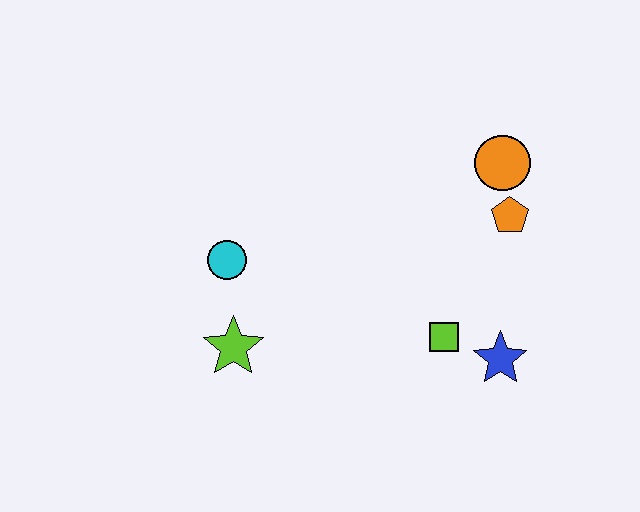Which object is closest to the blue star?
The lime square is closest to the blue star.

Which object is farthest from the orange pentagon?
The lime star is farthest from the orange pentagon.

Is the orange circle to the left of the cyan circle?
No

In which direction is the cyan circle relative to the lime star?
The cyan circle is above the lime star.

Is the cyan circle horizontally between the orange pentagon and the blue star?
No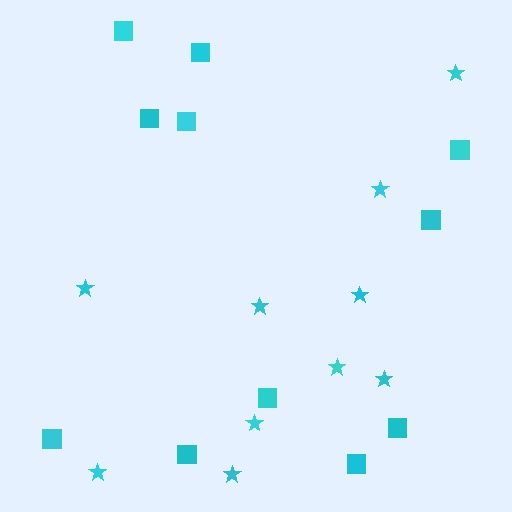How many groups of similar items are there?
There are 2 groups: one group of squares (11) and one group of stars (10).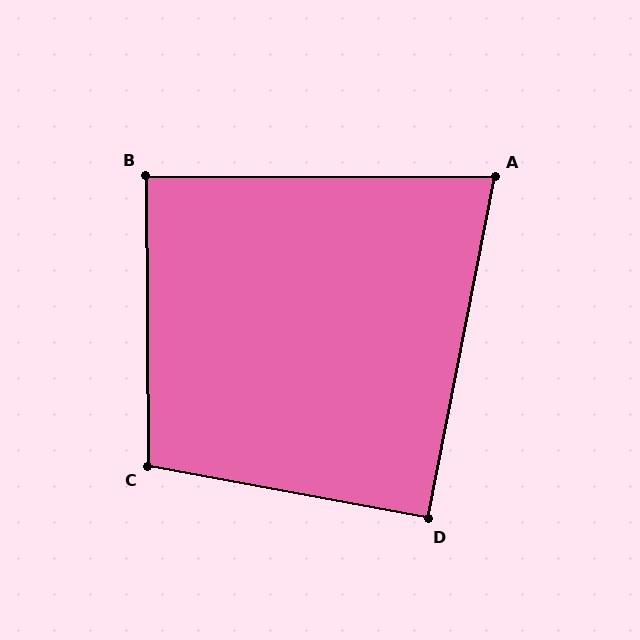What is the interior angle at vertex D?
Approximately 91 degrees (approximately right).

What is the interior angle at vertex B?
Approximately 89 degrees (approximately right).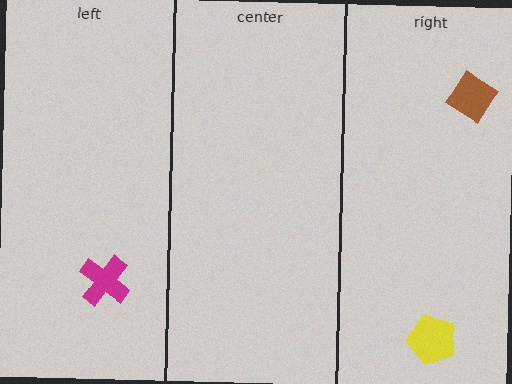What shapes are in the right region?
The yellow pentagon, the brown diamond.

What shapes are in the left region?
The magenta cross.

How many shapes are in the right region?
2.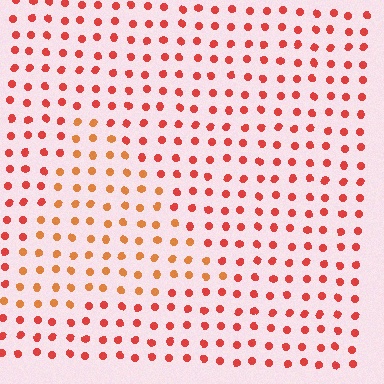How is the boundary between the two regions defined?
The boundary is defined purely by a slight shift in hue (about 25 degrees). Spacing, size, and orientation are identical on both sides.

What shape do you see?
I see a triangle.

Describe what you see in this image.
The image is filled with small red elements in a uniform arrangement. A triangle-shaped region is visible where the elements are tinted to a slightly different hue, forming a subtle color boundary.